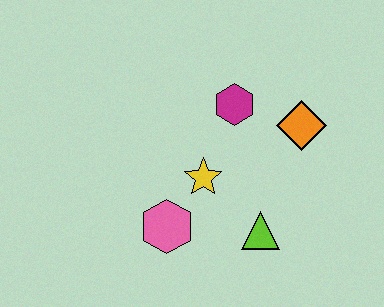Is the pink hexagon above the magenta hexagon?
No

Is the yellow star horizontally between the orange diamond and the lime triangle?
No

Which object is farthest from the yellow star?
The orange diamond is farthest from the yellow star.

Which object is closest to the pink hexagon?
The yellow star is closest to the pink hexagon.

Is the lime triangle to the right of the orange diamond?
No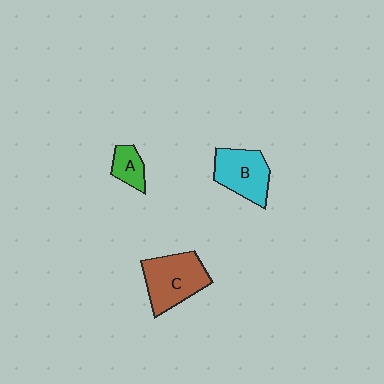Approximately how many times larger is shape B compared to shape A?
Approximately 2.1 times.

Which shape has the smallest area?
Shape A (green).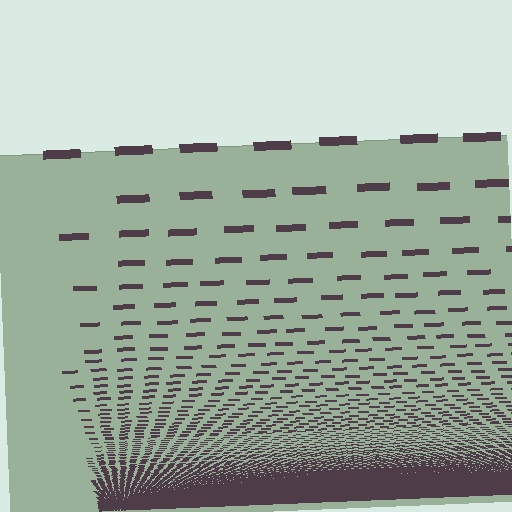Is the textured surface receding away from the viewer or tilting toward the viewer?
The surface appears to tilt toward the viewer. Texture elements get larger and sparser toward the top.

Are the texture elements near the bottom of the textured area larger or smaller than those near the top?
Smaller. The gradient is inverted — elements near the bottom are smaller and denser.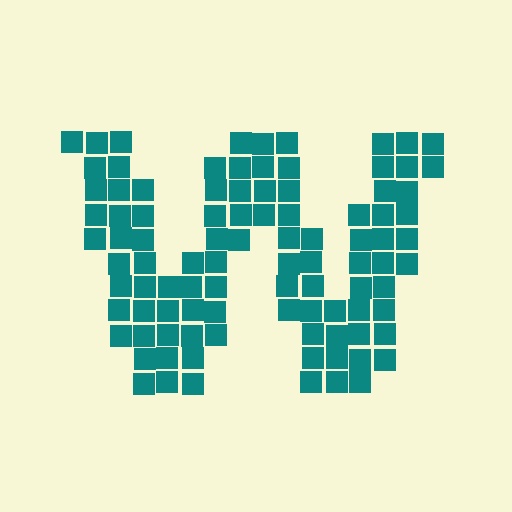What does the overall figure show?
The overall figure shows the letter W.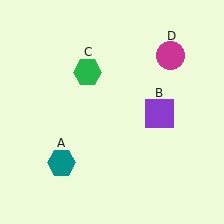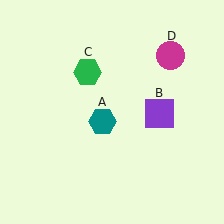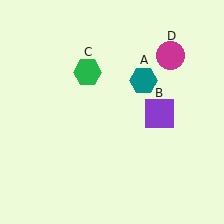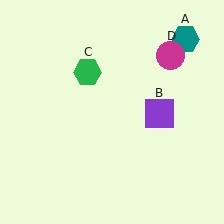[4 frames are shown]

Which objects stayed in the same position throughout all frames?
Purple square (object B) and green hexagon (object C) and magenta circle (object D) remained stationary.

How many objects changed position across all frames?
1 object changed position: teal hexagon (object A).